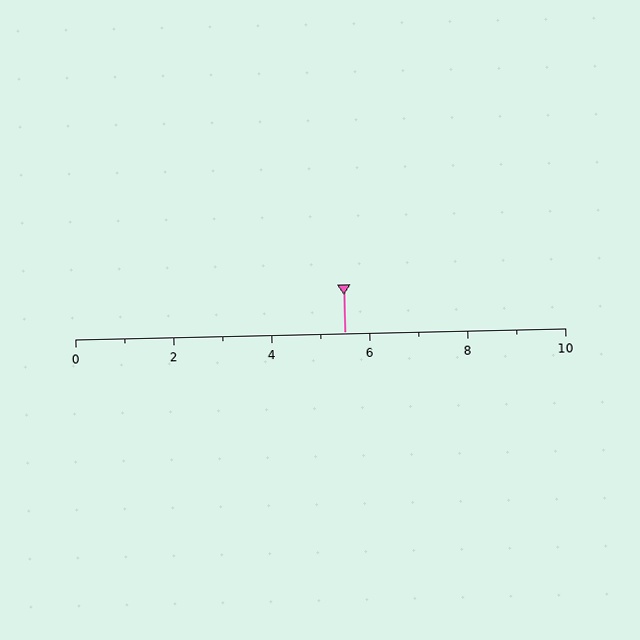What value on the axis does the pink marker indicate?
The marker indicates approximately 5.5.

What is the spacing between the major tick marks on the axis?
The major ticks are spaced 2 apart.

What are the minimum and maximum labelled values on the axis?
The axis runs from 0 to 10.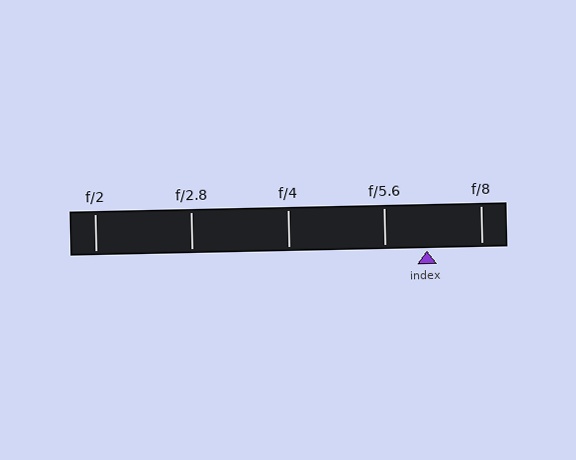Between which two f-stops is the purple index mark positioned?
The index mark is between f/5.6 and f/8.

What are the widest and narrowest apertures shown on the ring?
The widest aperture shown is f/2 and the narrowest is f/8.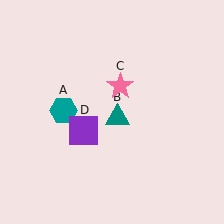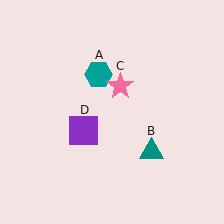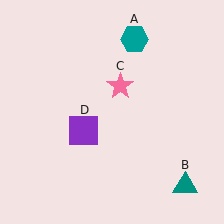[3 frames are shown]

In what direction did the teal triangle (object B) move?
The teal triangle (object B) moved down and to the right.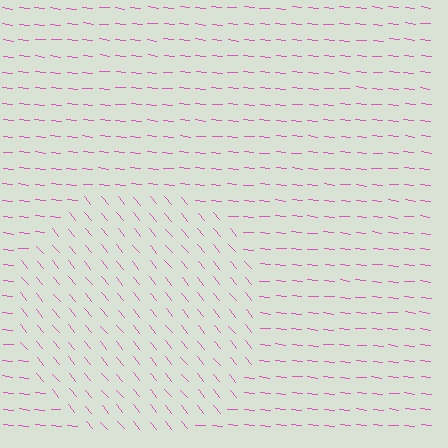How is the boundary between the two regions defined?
The boundary is defined purely by a change in line orientation (approximately 45 degrees difference). All lines are the same color and thickness.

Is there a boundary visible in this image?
Yes, there is a texture boundary formed by a change in line orientation.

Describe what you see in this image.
The image is filled with small pink line segments. A circle region in the image has lines oriented differently from the surrounding lines, creating a visible texture boundary.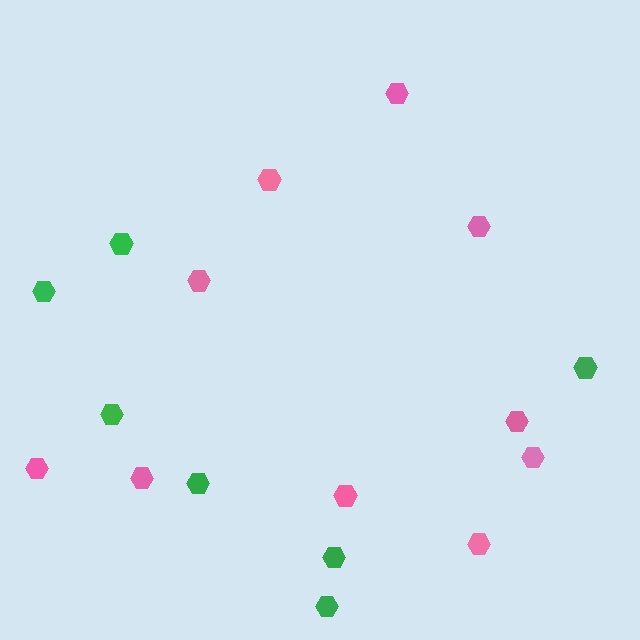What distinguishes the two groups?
There are 2 groups: one group of pink hexagons (10) and one group of green hexagons (7).